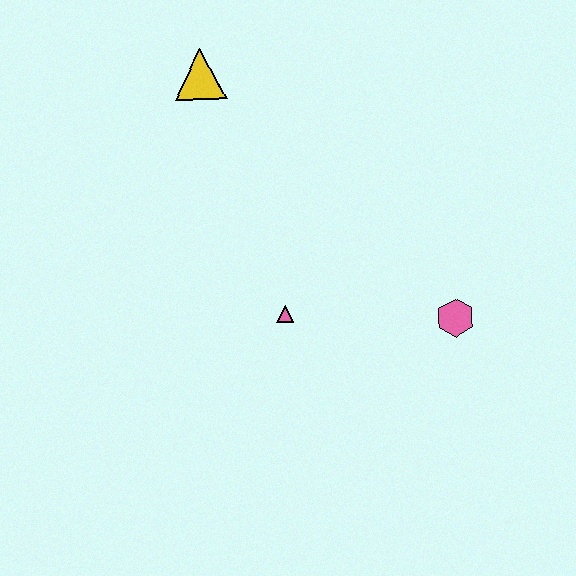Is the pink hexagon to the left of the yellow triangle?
No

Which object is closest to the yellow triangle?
The pink triangle is closest to the yellow triangle.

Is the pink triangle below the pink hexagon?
No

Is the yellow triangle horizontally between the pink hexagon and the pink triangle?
No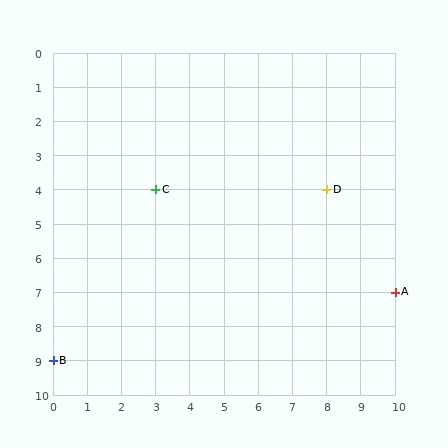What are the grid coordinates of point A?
Point A is at grid coordinates (10, 7).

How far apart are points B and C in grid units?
Points B and C are 3 columns and 5 rows apart (about 5.8 grid units diagonally).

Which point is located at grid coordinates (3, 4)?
Point C is at (3, 4).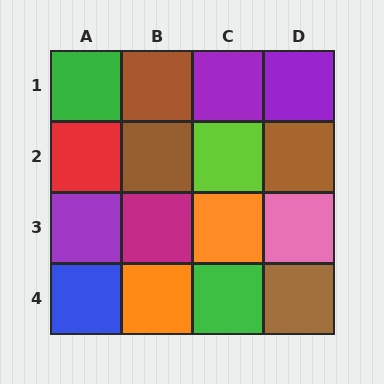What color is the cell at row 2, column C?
Lime.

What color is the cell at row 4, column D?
Brown.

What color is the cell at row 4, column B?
Orange.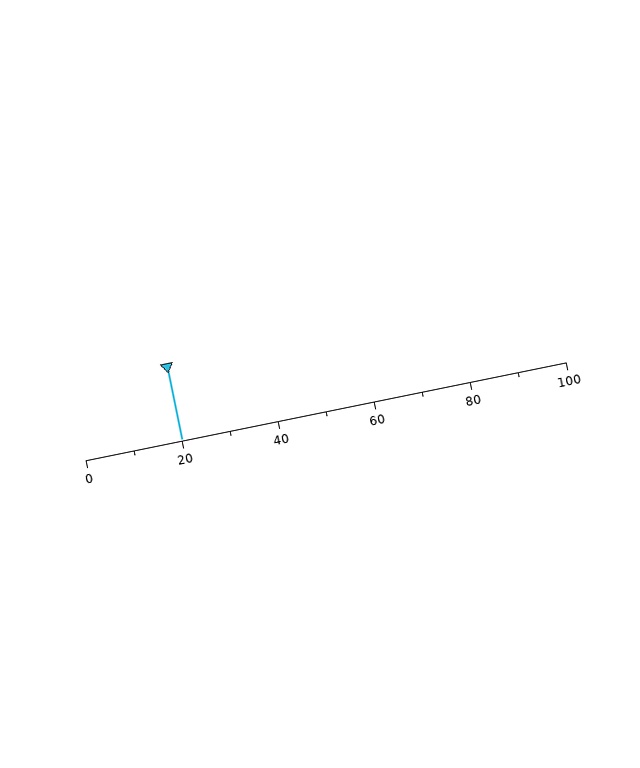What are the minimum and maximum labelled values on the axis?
The axis runs from 0 to 100.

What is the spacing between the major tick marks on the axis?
The major ticks are spaced 20 apart.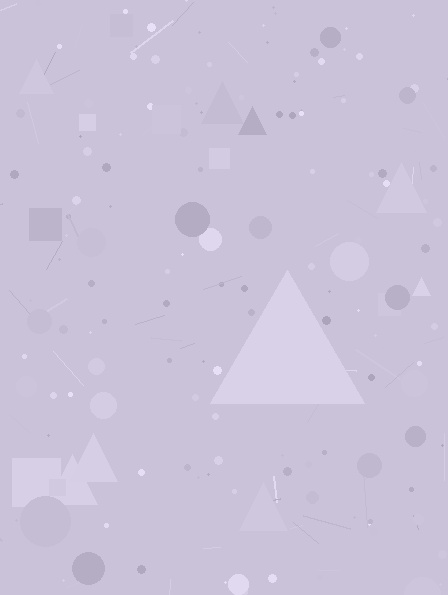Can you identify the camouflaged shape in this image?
The camouflaged shape is a triangle.